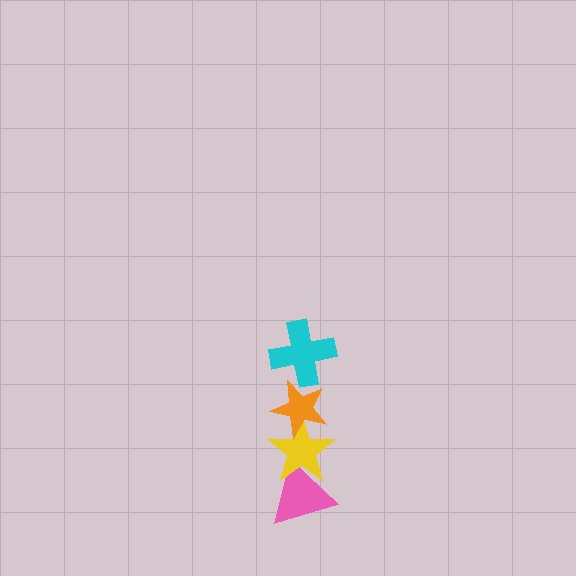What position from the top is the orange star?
The orange star is 2nd from the top.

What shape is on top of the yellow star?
The orange star is on top of the yellow star.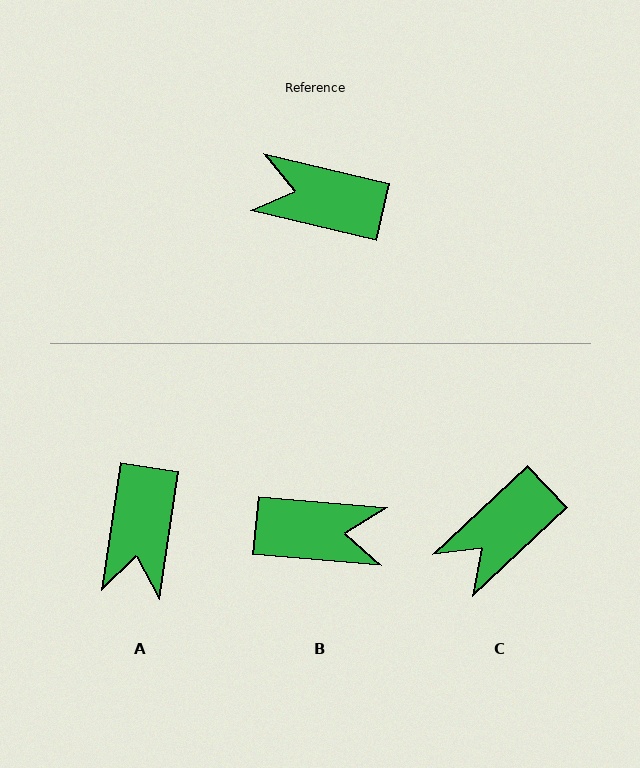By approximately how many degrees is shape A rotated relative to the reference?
Approximately 94 degrees counter-clockwise.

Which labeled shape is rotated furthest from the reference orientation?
B, about 172 degrees away.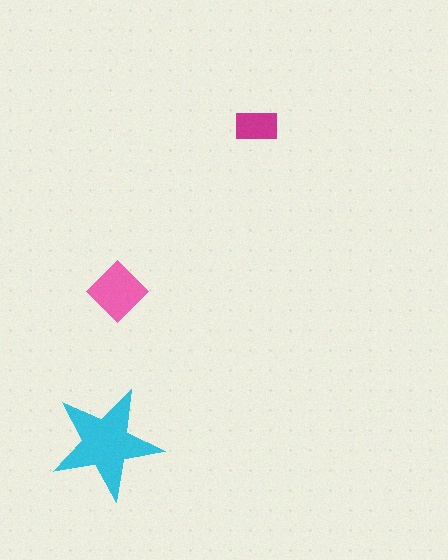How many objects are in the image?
There are 3 objects in the image.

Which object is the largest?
The cyan star.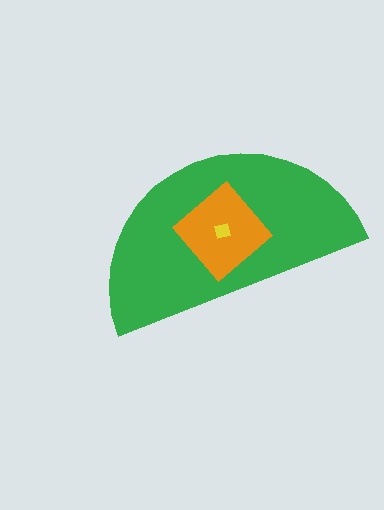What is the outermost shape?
The green semicircle.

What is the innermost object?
The yellow square.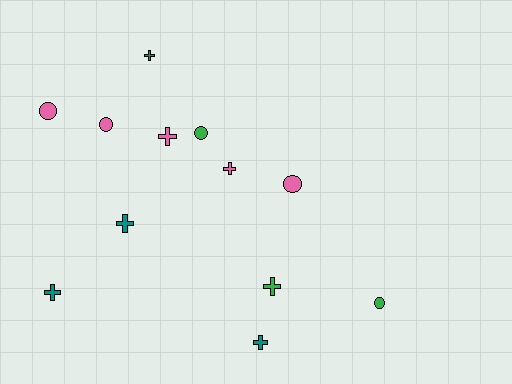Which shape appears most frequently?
Cross, with 7 objects.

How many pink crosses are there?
There are 2 pink crosses.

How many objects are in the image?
There are 12 objects.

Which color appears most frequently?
Pink, with 5 objects.